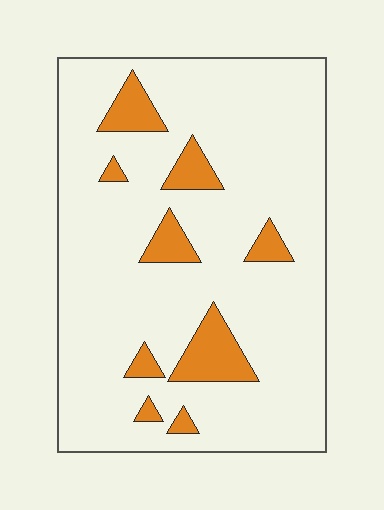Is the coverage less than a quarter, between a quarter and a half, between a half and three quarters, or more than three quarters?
Less than a quarter.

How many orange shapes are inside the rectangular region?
9.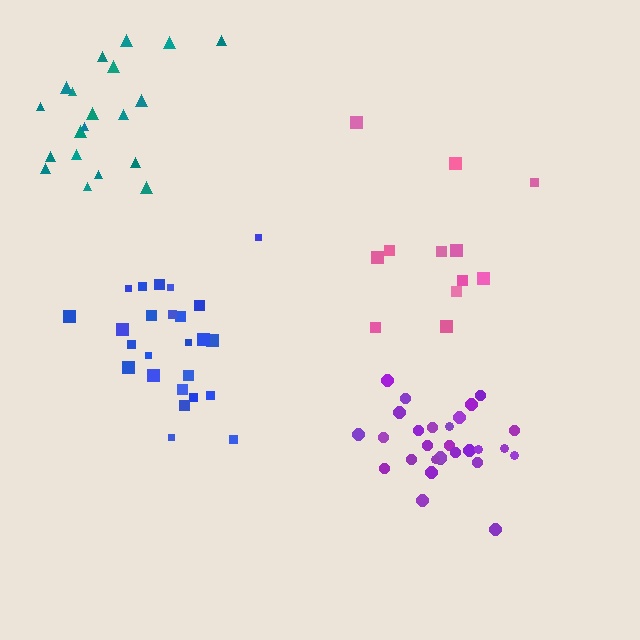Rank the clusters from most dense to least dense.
purple, blue, teal, pink.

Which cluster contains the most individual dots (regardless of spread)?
Purple (28).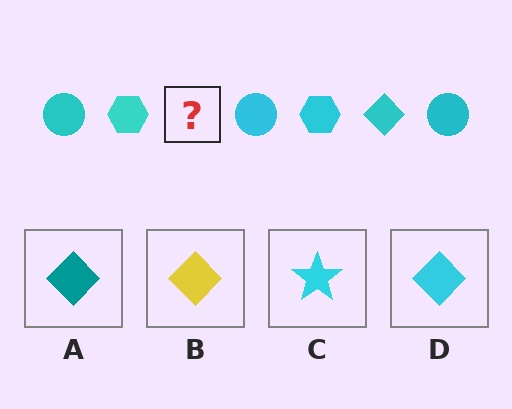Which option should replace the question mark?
Option D.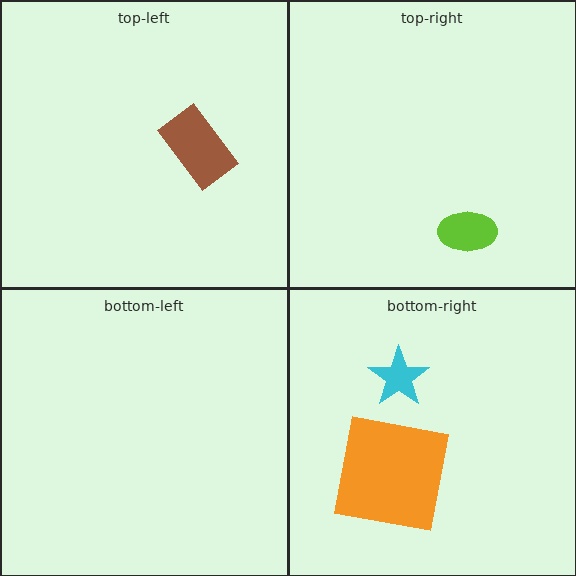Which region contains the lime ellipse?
The top-right region.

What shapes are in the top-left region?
The brown rectangle.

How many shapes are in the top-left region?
1.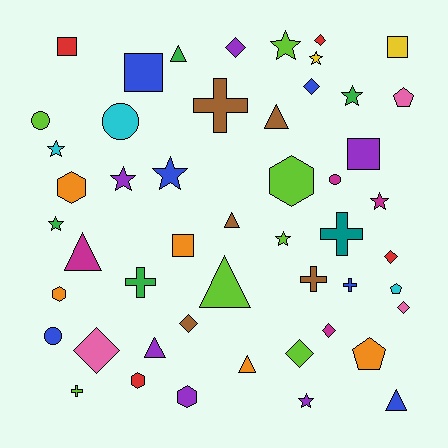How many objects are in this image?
There are 50 objects.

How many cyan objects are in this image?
There are 3 cyan objects.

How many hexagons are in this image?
There are 5 hexagons.